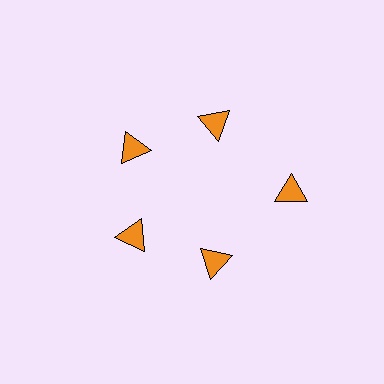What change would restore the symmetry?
The symmetry would be restored by moving it inward, back onto the ring so that all 5 triangles sit at equal angles and equal distance from the center.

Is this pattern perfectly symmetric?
No. The 5 orange triangles are arranged in a ring, but one element near the 3 o'clock position is pushed outward from the center, breaking the 5-fold rotational symmetry.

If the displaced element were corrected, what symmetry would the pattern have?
It would have 5-fold rotational symmetry — the pattern would map onto itself every 72 degrees.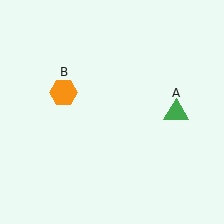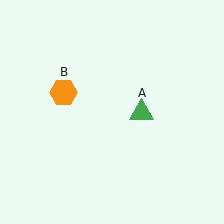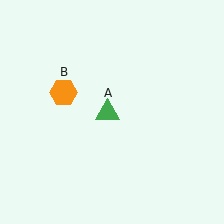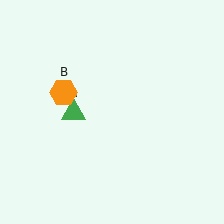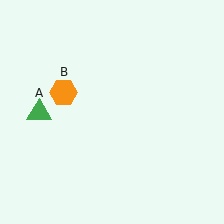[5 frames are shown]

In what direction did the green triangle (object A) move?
The green triangle (object A) moved left.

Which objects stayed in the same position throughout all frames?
Orange hexagon (object B) remained stationary.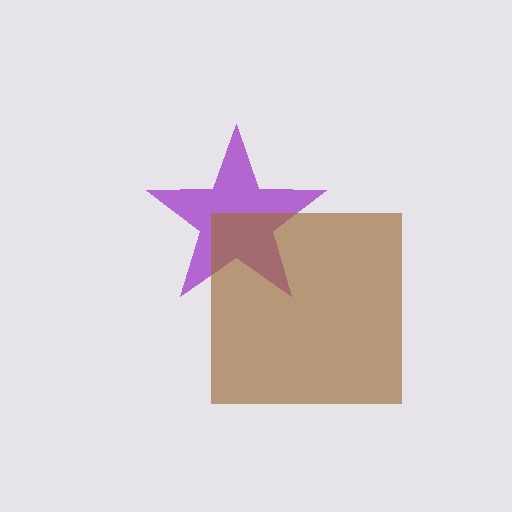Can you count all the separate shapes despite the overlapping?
Yes, there are 2 separate shapes.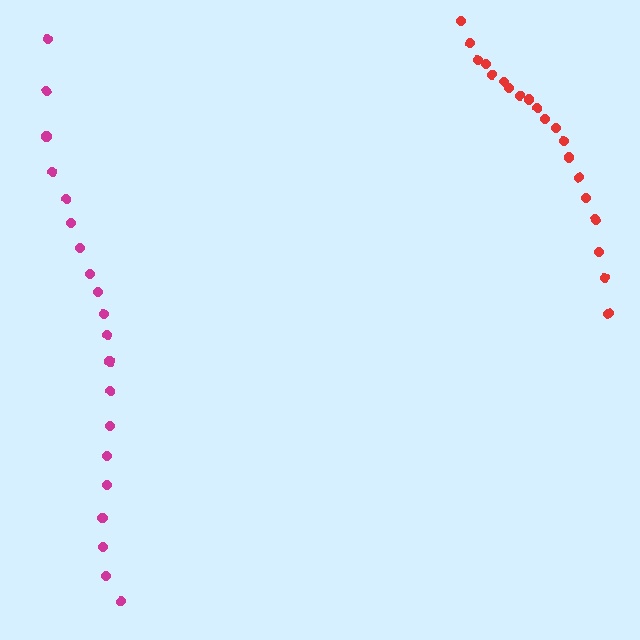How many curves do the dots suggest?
There are 2 distinct paths.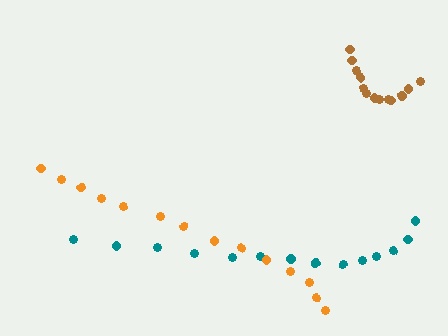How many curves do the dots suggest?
There are 3 distinct paths.